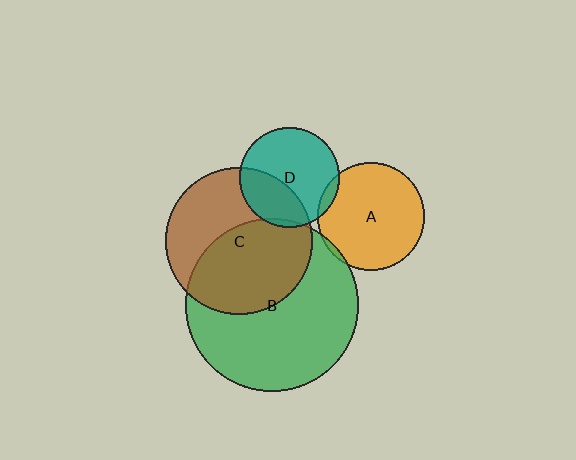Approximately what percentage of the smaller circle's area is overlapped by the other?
Approximately 5%.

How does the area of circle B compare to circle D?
Approximately 3.0 times.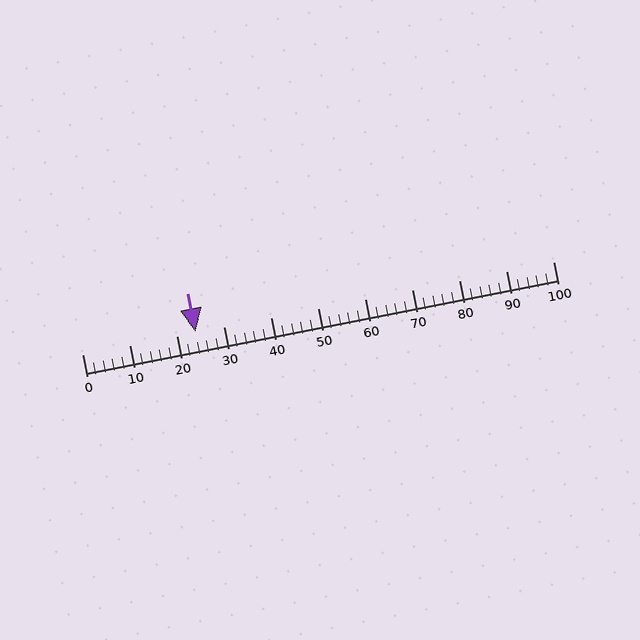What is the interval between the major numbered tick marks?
The major tick marks are spaced 10 units apart.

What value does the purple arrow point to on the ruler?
The purple arrow points to approximately 24.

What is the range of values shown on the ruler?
The ruler shows values from 0 to 100.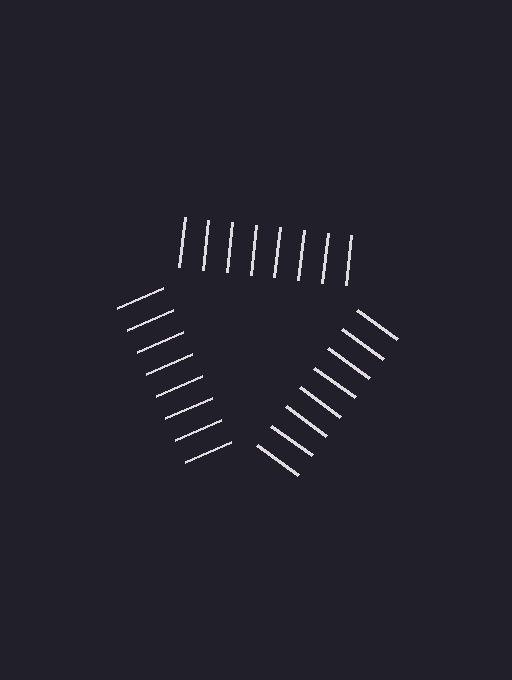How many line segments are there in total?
24 — 8 along each of the 3 edges.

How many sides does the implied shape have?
3 sides — the line-ends trace a triangle.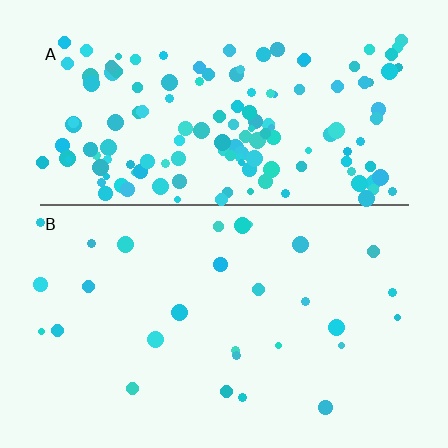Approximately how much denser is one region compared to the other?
Approximately 4.9× — region A over region B.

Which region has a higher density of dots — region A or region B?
A (the top).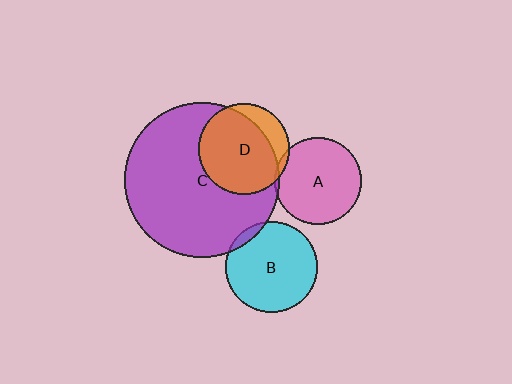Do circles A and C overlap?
Yes.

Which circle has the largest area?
Circle C (purple).